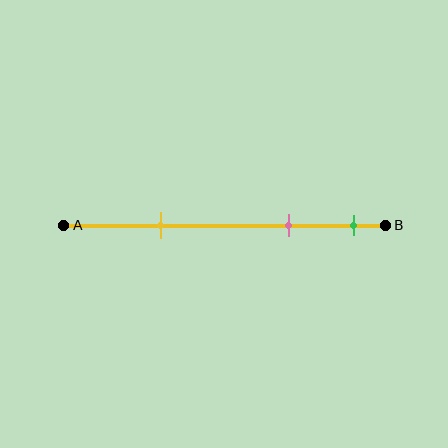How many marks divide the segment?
There are 3 marks dividing the segment.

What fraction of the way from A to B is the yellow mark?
The yellow mark is approximately 30% (0.3) of the way from A to B.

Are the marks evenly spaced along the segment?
No, the marks are not evenly spaced.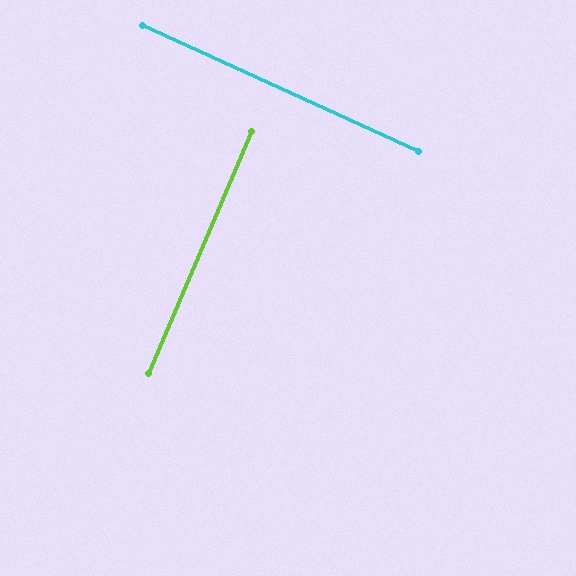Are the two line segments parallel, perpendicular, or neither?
Perpendicular — they meet at approximately 89°.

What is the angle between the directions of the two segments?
Approximately 89 degrees.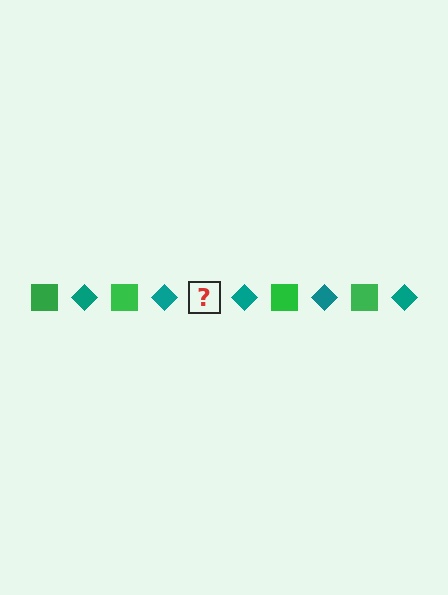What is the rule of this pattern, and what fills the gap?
The rule is that the pattern alternates between green square and teal diamond. The gap should be filled with a green square.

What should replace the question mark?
The question mark should be replaced with a green square.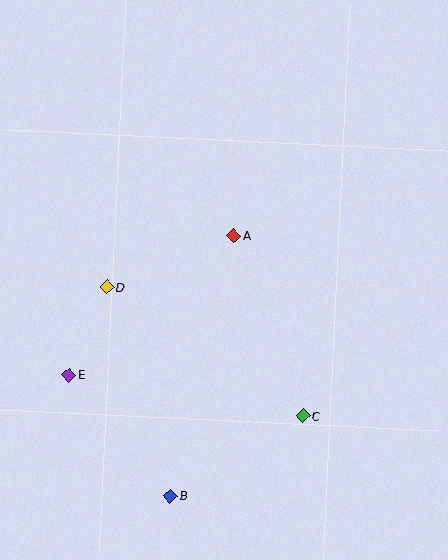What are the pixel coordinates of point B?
Point B is at (170, 496).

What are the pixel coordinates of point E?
Point E is at (69, 375).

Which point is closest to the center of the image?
Point A at (234, 236) is closest to the center.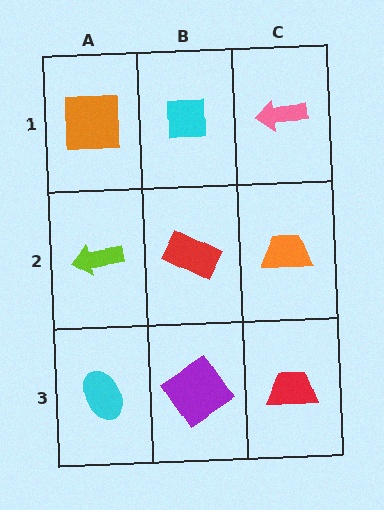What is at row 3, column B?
A purple diamond.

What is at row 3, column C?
A red trapezoid.